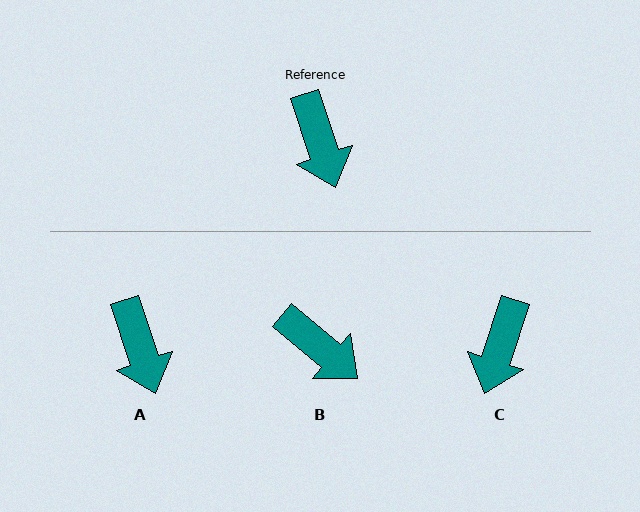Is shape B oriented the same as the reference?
No, it is off by about 31 degrees.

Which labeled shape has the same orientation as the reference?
A.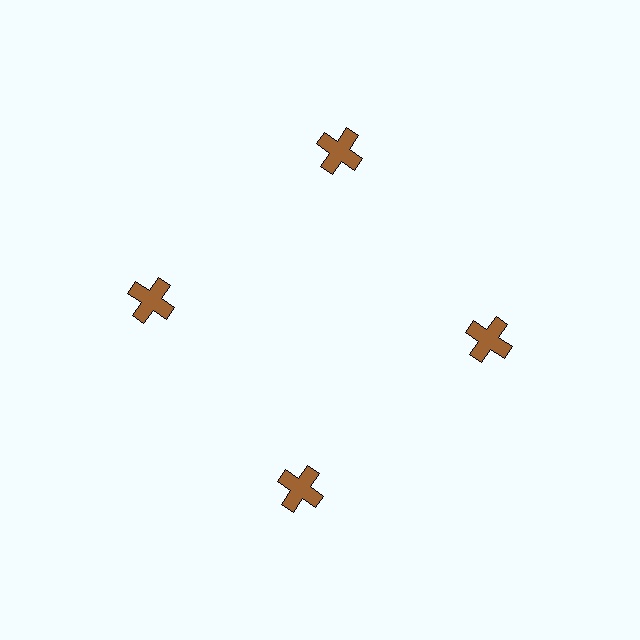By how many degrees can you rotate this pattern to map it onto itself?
The pattern maps onto itself every 90 degrees of rotation.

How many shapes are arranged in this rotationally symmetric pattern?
There are 4 shapes, arranged in 4 groups of 1.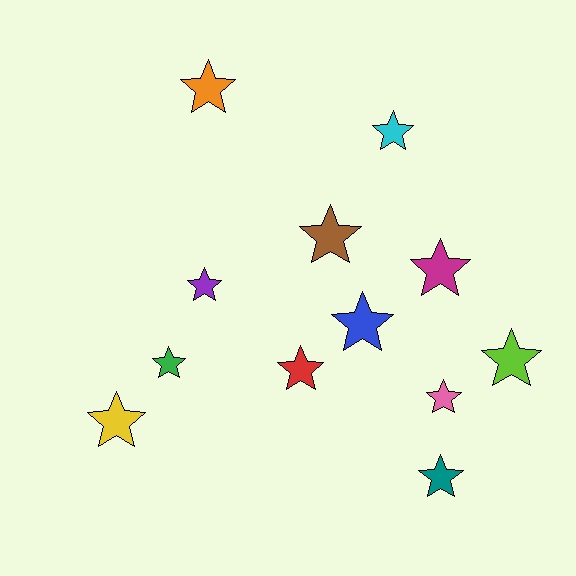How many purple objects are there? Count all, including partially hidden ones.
There is 1 purple object.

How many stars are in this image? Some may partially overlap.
There are 12 stars.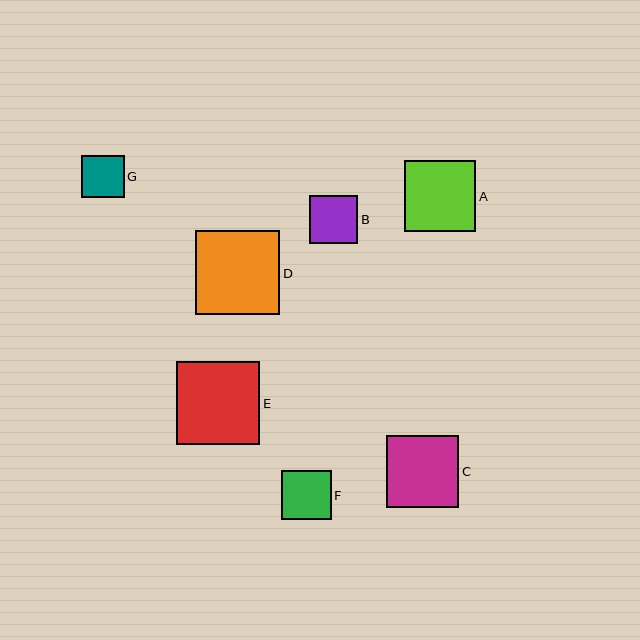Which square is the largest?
Square D is the largest with a size of approximately 84 pixels.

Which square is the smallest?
Square G is the smallest with a size of approximately 42 pixels.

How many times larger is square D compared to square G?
Square D is approximately 2.0 times the size of square G.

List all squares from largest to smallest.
From largest to smallest: D, E, C, A, F, B, G.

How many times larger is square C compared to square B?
Square C is approximately 1.5 times the size of square B.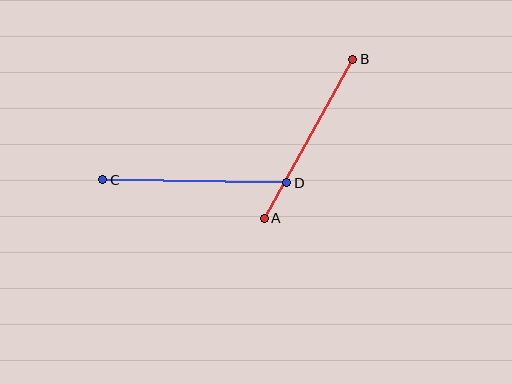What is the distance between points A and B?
The distance is approximately 182 pixels.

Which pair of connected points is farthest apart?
Points C and D are farthest apart.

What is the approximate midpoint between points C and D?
The midpoint is at approximately (195, 181) pixels.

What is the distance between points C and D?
The distance is approximately 184 pixels.